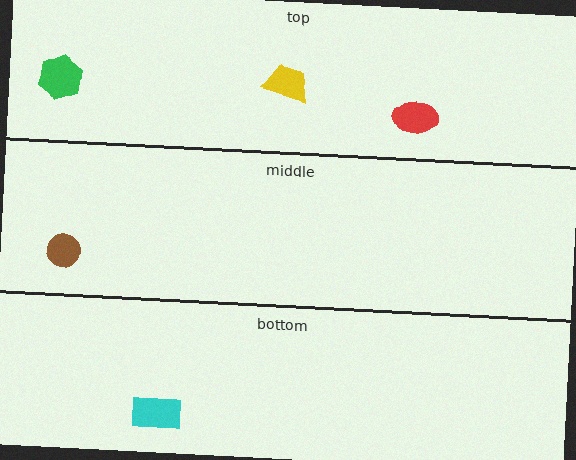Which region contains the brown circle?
The middle region.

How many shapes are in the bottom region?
1.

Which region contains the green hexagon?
The top region.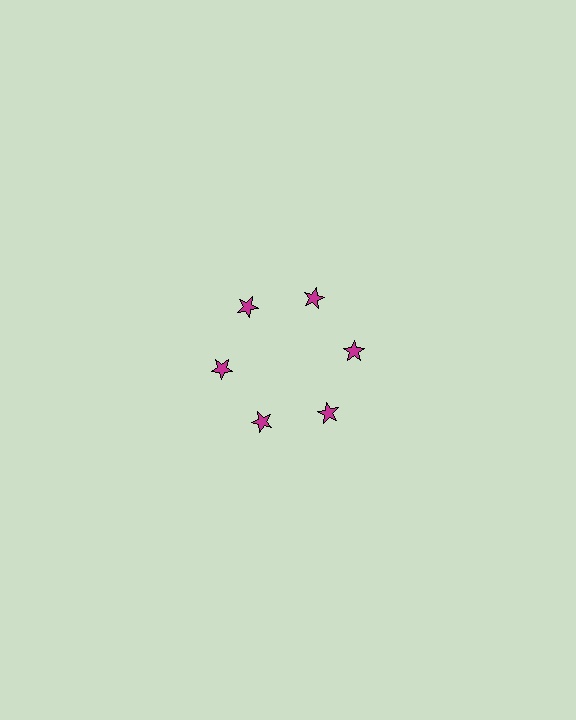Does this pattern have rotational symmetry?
Yes, this pattern has 6-fold rotational symmetry. It looks the same after rotating 60 degrees around the center.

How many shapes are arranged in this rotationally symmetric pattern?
There are 6 shapes, arranged in 6 groups of 1.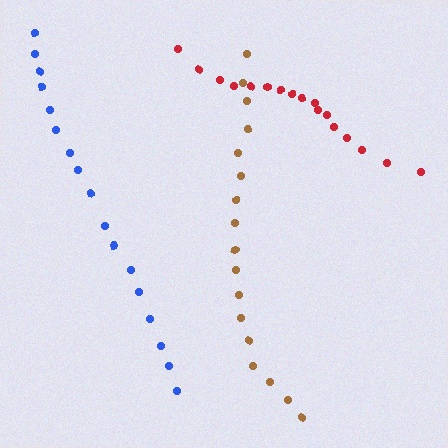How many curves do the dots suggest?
There are 3 distinct paths.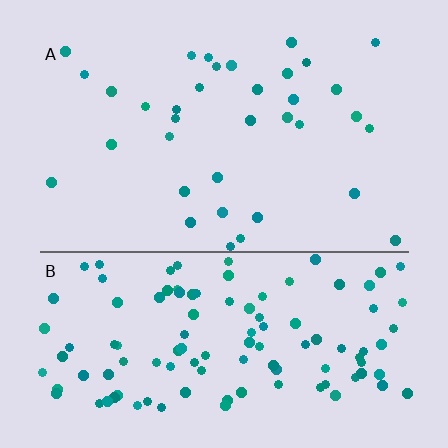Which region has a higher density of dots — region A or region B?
B (the bottom).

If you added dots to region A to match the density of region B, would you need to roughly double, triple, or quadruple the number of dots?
Approximately triple.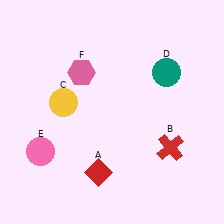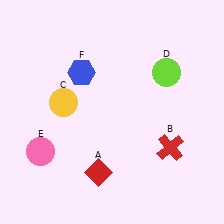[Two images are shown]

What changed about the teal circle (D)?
In Image 1, D is teal. In Image 2, it changed to lime.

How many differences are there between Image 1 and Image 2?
There are 2 differences between the two images.